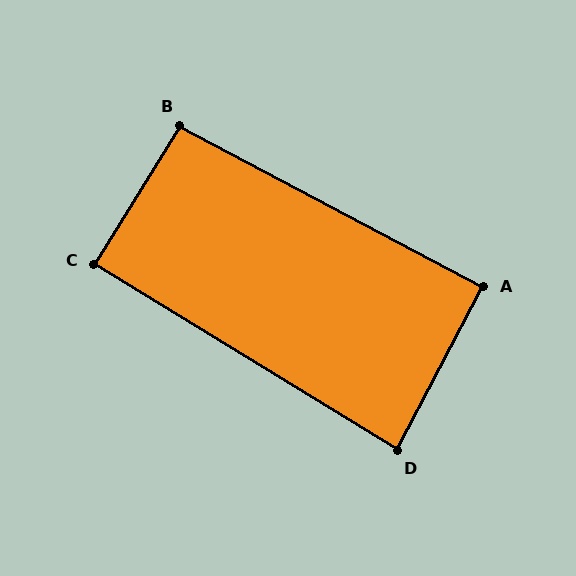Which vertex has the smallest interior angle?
D, at approximately 86 degrees.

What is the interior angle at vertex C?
Approximately 90 degrees (approximately right).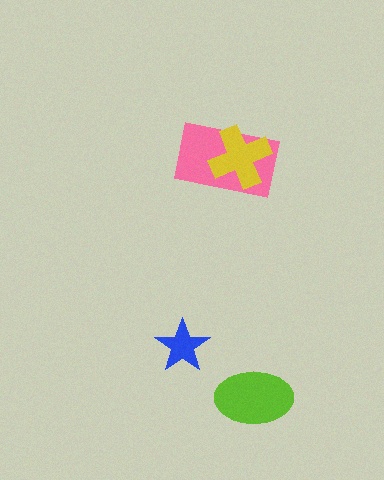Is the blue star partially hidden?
No, no other shape covers it.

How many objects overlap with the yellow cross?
1 object overlaps with the yellow cross.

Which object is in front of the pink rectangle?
The yellow cross is in front of the pink rectangle.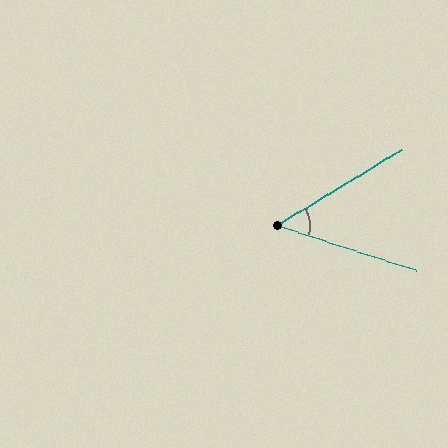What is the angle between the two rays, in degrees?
Approximately 49 degrees.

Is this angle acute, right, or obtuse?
It is acute.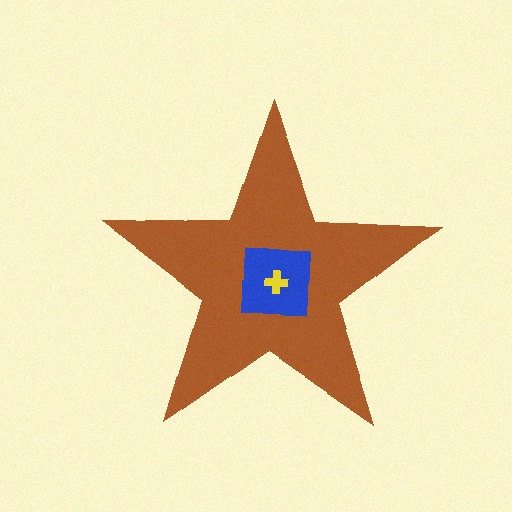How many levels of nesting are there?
3.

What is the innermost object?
The yellow cross.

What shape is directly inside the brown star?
The blue square.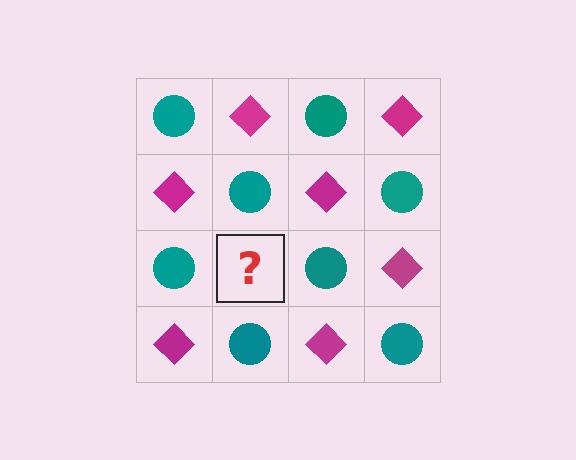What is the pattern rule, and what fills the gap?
The rule is that it alternates teal circle and magenta diamond in a checkerboard pattern. The gap should be filled with a magenta diamond.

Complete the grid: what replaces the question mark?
The question mark should be replaced with a magenta diamond.